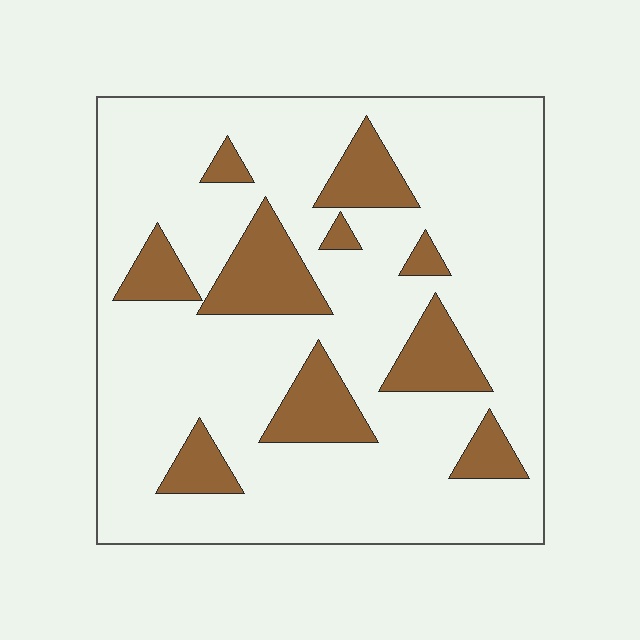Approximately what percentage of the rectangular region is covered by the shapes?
Approximately 20%.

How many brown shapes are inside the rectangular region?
10.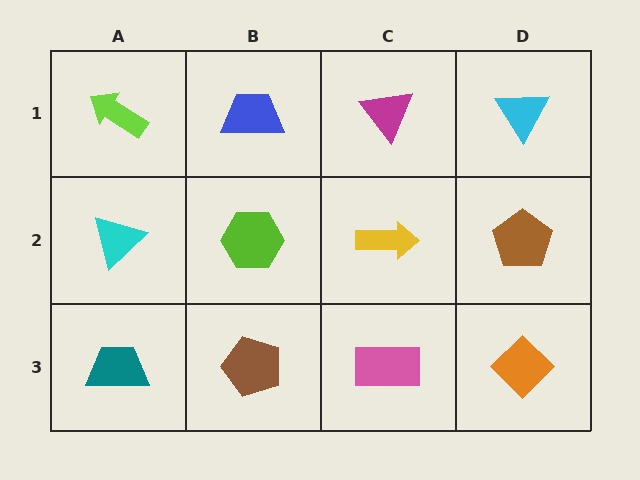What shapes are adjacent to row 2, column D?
A cyan triangle (row 1, column D), an orange diamond (row 3, column D), a yellow arrow (row 2, column C).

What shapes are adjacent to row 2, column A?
A lime arrow (row 1, column A), a teal trapezoid (row 3, column A), a lime hexagon (row 2, column B).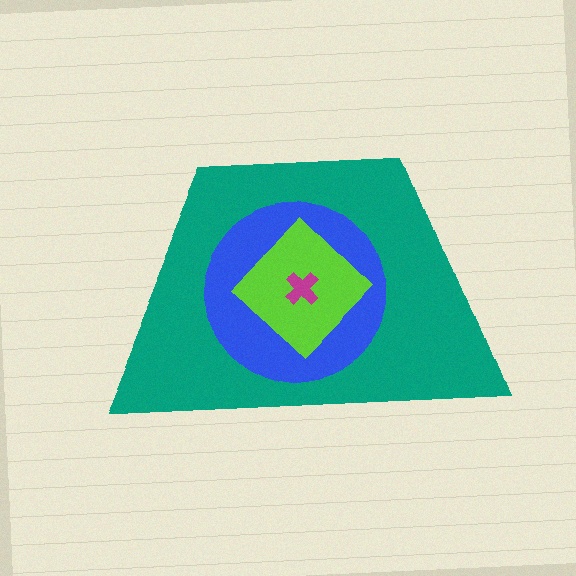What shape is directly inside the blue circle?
The lime diamond.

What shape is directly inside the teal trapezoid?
The blue circle.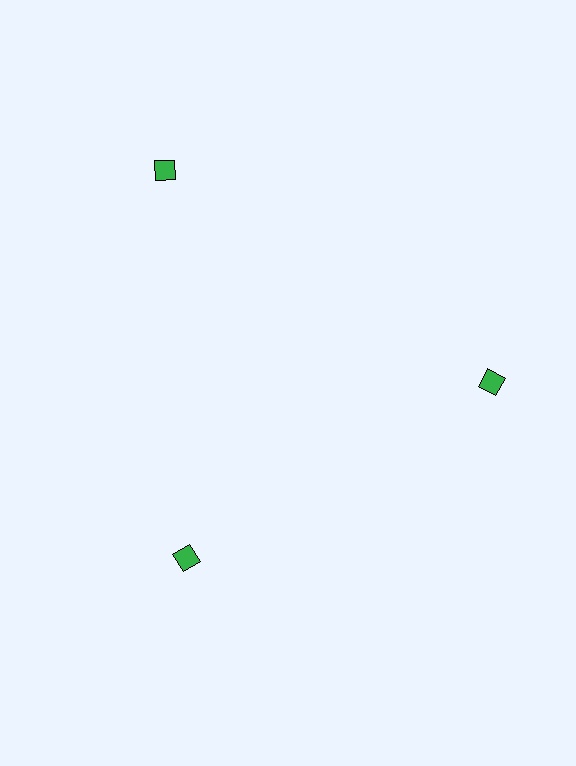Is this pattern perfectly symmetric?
No. The 3 green squares are arranged in a ring, but one element near the 11 o'clock position is pushed outward from the center, breaking the 3-fold rotational symmetry.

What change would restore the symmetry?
The symmetry would be restored by moving it inward, back onto the ring so that all 3 squares sit at equal angles and equal distance from the center.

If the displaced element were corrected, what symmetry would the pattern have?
It would have 3-fold rotational symmetry — the pattern would map onto itself every 120 degrees.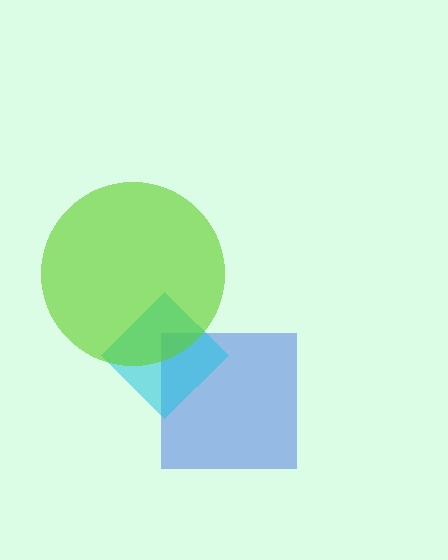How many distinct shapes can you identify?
There are 3 distinct shapes: a blue square, a cyan diamond, a lime circle.